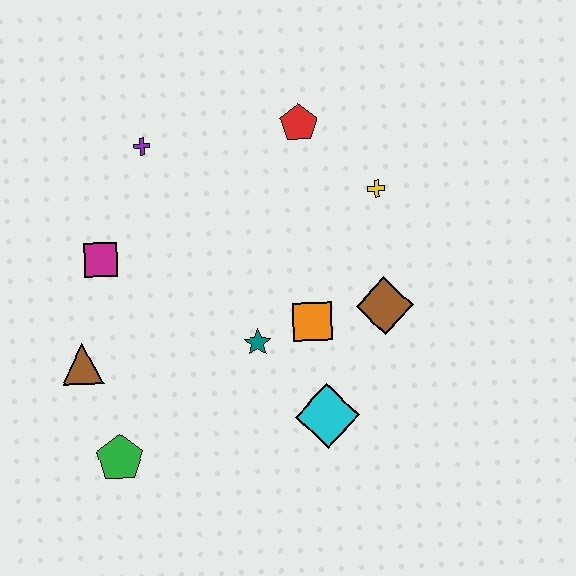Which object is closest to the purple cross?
The magenta square is closest to the purple cross.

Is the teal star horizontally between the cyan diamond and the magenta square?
Yes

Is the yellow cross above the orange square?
Yes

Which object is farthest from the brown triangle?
The yellow cross is farthest from the brown triangle.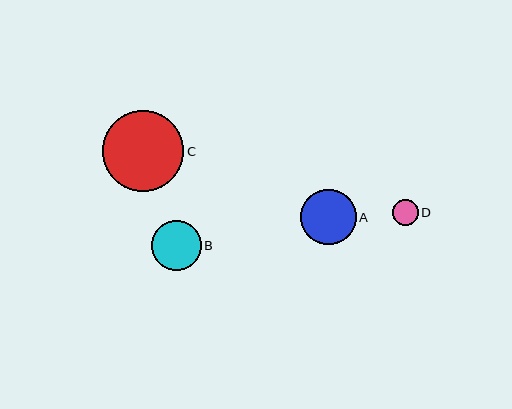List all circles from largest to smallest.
From largest to smallest: C, A, B, D.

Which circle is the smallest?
Circle D is the smallest with a size of approximately 26 pixels.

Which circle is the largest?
Circle C is the largest with a size of approximately 81 pixels.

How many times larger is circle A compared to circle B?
Circle A is approximately 1.1 times the size of circle B.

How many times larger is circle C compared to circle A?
Circle C is approximately 1.5 times the size of circle A.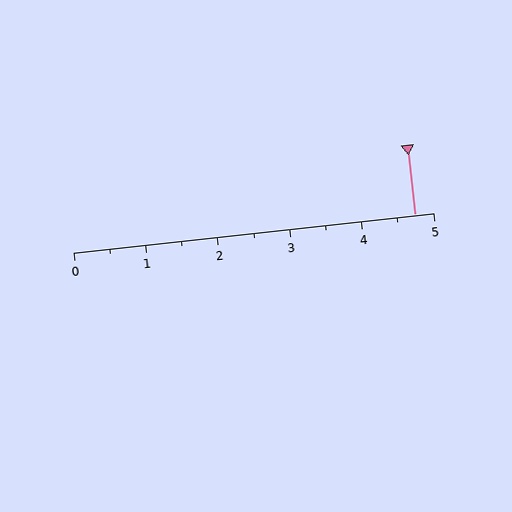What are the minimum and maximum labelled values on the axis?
The axis runs from 0 to 5.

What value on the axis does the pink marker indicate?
The marker indicates approximately 4.8.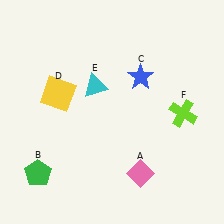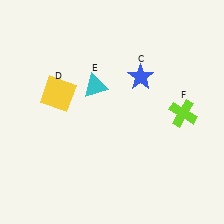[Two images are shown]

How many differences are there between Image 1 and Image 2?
There are 2 differences between the two images.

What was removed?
The pink diamond (A), the green pentagon (B) were removed in Image 2.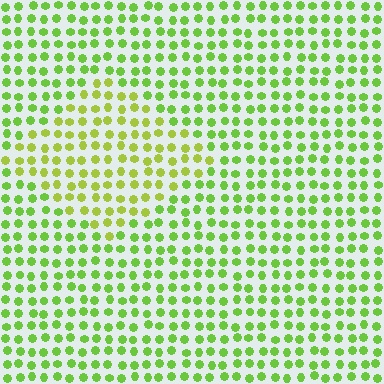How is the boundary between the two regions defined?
The boundary is defined purely by a slight shift in hue (about 24 degrees). Spacing, size, and orientation are identical on both sides.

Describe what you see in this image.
The image is filled with small lime elements in a uniform arrangement. A diamond-shaped region is visible where the elements are tinted to a slightly different hue, forming a subtle color boundary.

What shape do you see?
I see a diamond.